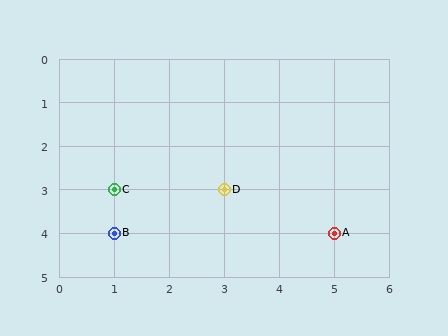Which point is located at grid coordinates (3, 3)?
Point D is at (3, 3).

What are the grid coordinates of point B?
Point B is at grid coordinates (1, 4).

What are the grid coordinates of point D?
Point D is at grid coordinates (3, 3).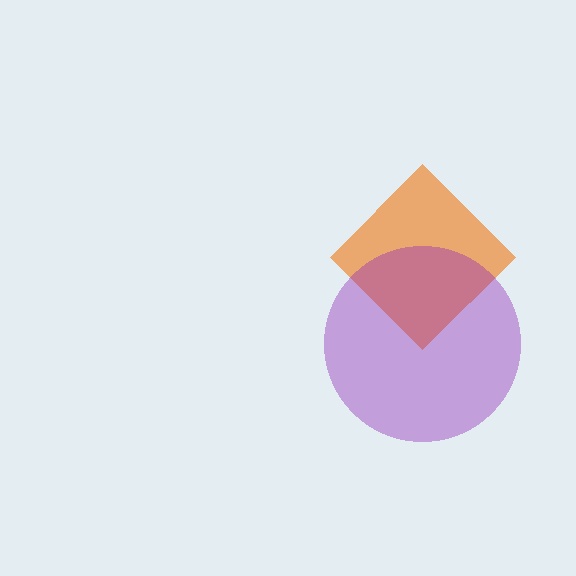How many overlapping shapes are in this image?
There are 2 overlapping shapes in the image.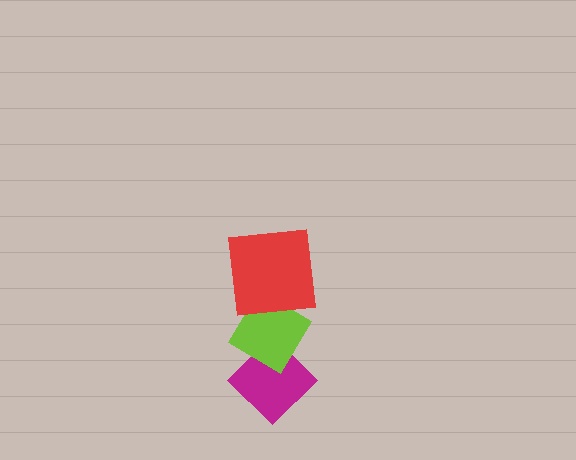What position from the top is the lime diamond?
The lime diamond is 2nd from the top.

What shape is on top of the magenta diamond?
The lime diamond is on top of the magenta diamond.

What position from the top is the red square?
The red square is 1st from the top.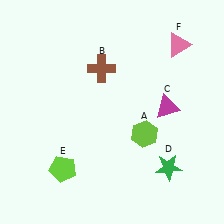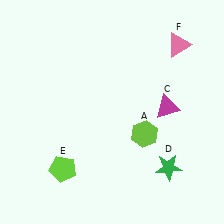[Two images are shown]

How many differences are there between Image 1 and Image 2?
There is 1 difference between the two images.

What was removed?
The brown cross (B) was removed in Image 2.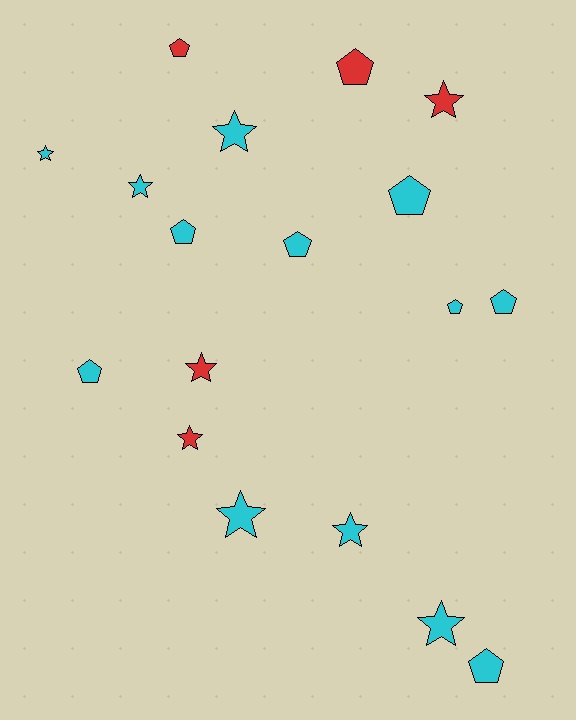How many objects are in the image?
There are 18 objects.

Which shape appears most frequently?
Pentagon, with 9 objects.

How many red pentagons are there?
There are 2 red pentagons.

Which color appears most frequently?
Cyan, with 13 objects.